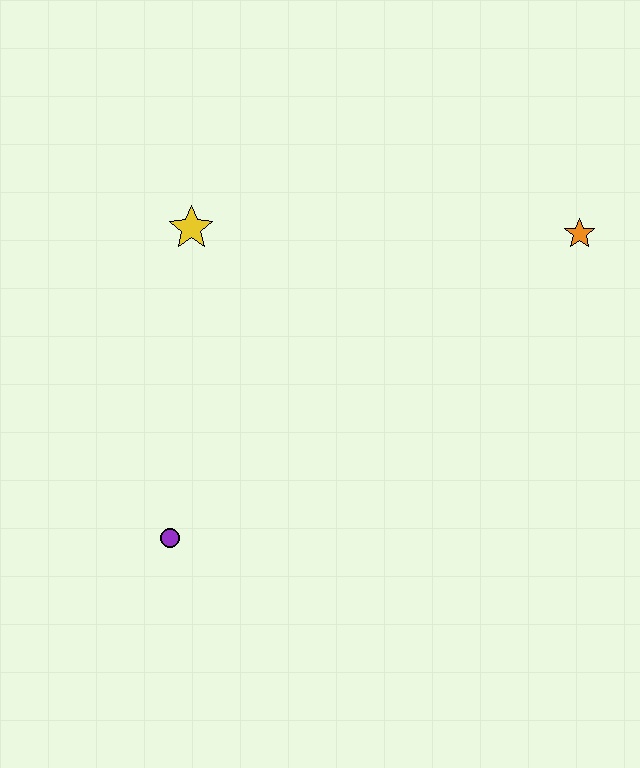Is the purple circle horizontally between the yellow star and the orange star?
No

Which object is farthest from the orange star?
The purple circle is farthest from the orange star.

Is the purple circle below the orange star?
Yes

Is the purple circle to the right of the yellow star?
No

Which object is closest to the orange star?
The yellow star is closest to the orange star.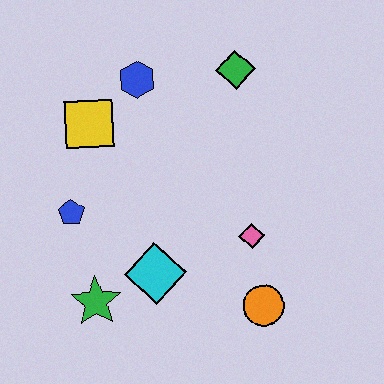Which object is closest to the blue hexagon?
The yellow square is closest to the blue hexagon.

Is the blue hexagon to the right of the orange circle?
No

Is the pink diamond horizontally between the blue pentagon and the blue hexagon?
No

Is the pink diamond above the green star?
Yes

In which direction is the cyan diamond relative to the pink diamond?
The cyan diamond is to the left of the pink diamond.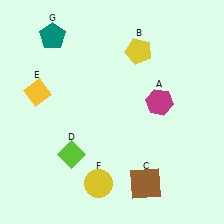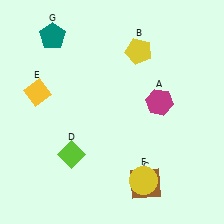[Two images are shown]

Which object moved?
The yellow circle (F) moved right.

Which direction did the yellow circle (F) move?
The yellow circle (F) moved right.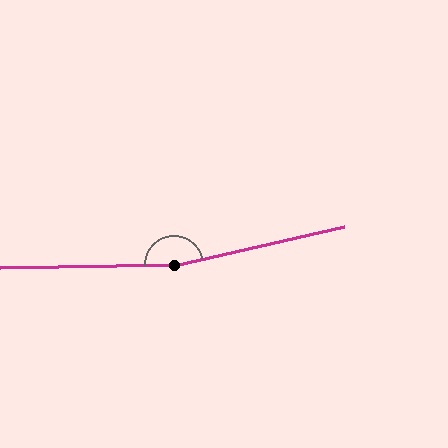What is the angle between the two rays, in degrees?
Approximately 168 degrees.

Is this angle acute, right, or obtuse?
It is obtuse.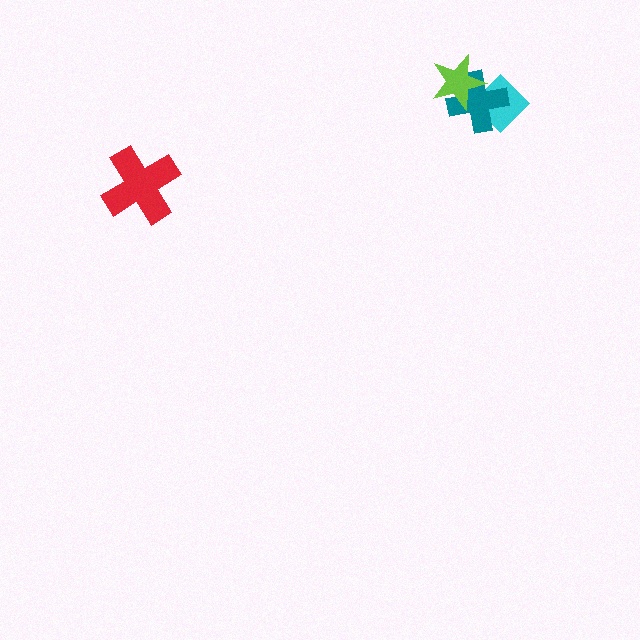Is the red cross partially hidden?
No, no other shape covers it.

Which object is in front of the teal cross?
The lime star is in front of the teal cross.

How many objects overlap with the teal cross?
2 objects overlap with the teal cross.